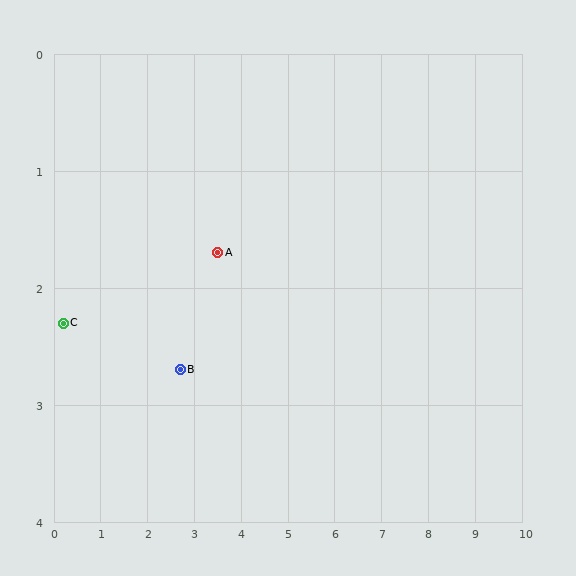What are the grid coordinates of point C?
Point C is at approximately (0.2, 2.3).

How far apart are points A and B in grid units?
Points A and B are about 1.3 grid units apart.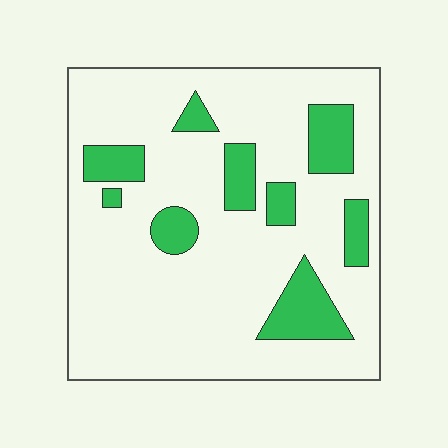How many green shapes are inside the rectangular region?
9.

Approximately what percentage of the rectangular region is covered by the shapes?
Approximately 20%.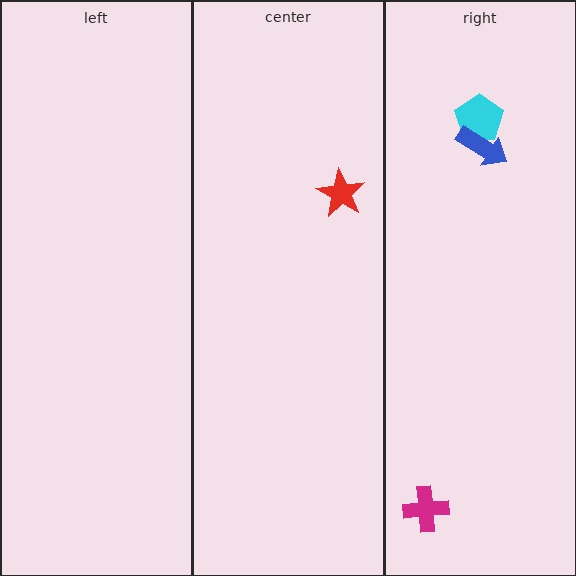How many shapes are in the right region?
3.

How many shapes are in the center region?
1.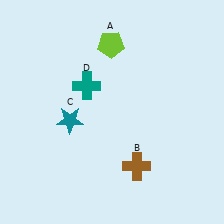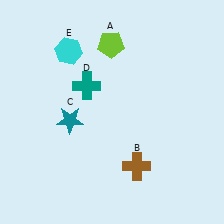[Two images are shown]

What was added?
A cyan hexagon (E) was added in Image 2.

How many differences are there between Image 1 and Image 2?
There is 1 difference between the two images.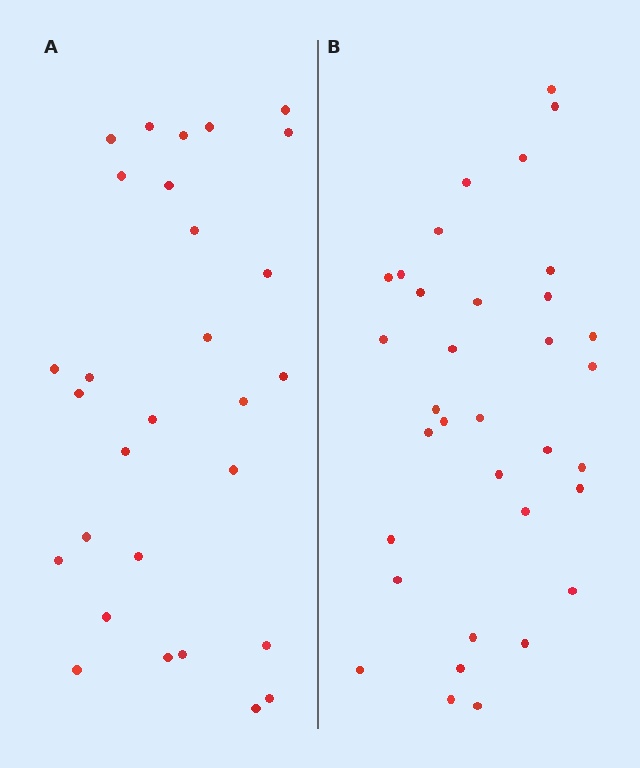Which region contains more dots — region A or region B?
Region B (the right region) has more dots.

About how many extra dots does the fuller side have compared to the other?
Region B has about 5 more dots than region A.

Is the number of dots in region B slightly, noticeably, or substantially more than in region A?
Region B has only slightly more — the two regions are fairly close. The ratio is roughly 1.2 to 1.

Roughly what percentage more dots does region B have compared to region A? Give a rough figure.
About 15% more.